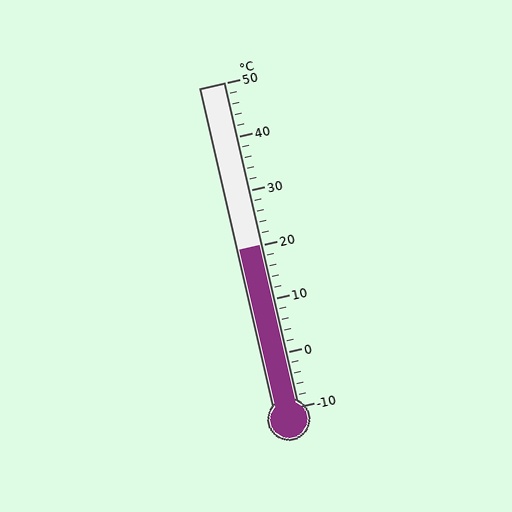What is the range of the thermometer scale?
The thermometer scale ranges from -10°C to 50°C.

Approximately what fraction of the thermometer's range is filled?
The thermometer is filled to approximately 50% of its range.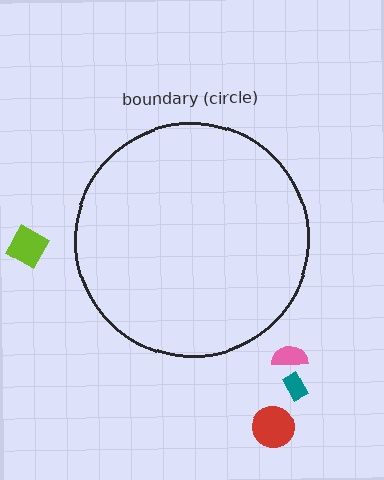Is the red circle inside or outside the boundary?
Outside.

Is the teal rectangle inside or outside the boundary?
Outside.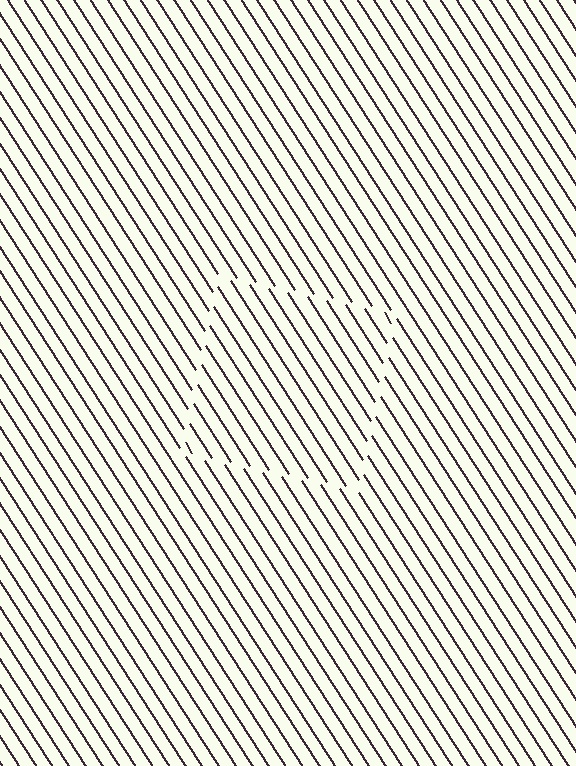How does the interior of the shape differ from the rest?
The interior of the shape contains the same grating, shifted by half a period — the contour is defined by the phase discontinuity where line-ends from the inner and outer gratings abut.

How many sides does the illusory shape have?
4 sides — the line-ends trace a square.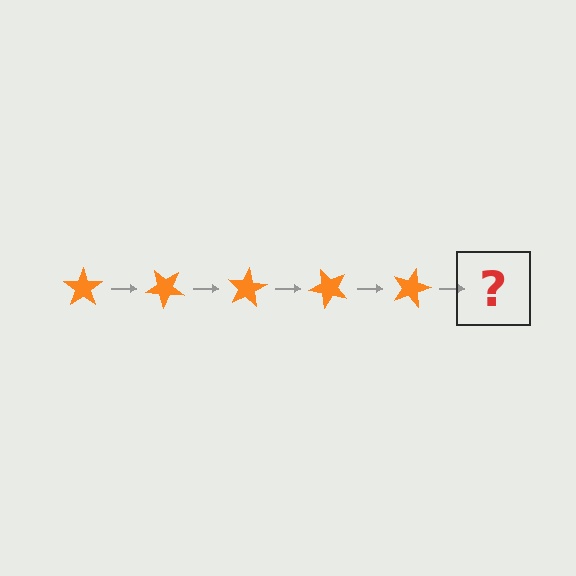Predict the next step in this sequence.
The next step is an orange star rotated 200 degrees.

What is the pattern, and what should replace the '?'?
The pattern is that the star rotates 40 degrees each step. The '?' should be an orange star rotated 200 degrees.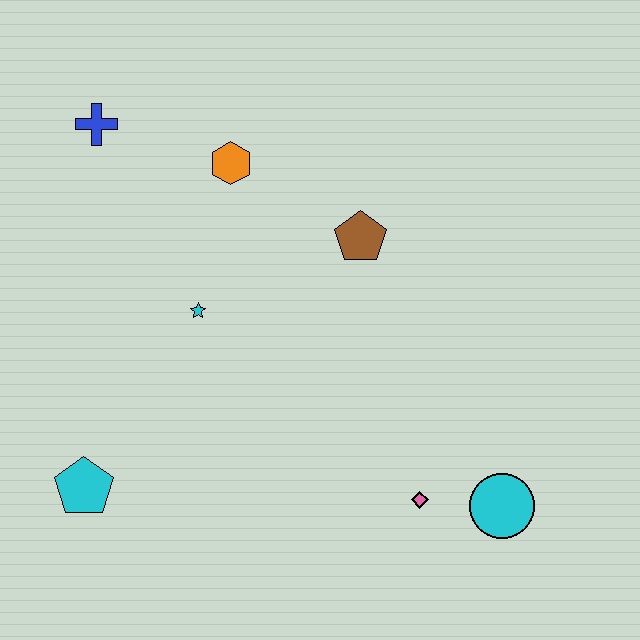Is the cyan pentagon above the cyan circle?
Yes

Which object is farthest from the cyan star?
The cyan circle is farthest from the cyan star.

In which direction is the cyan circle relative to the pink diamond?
The cyan circle is to the right of the pink diamond.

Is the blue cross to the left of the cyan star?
Yes